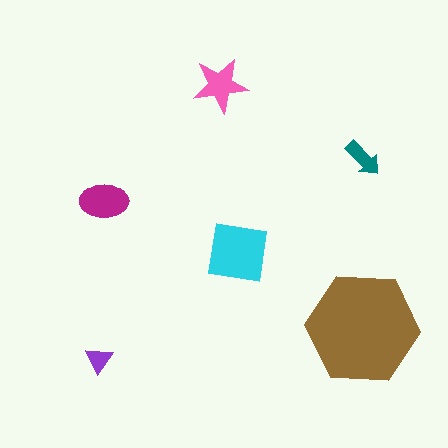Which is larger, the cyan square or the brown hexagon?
The brown hexagon.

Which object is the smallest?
The purple triangle.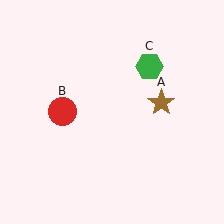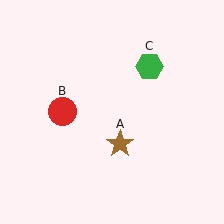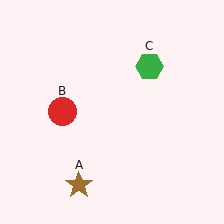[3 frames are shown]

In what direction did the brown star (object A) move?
The brown star (object A) moved down and to the left.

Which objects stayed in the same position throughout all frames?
Red circle (object B) and green hexagon (object C) remained stationary.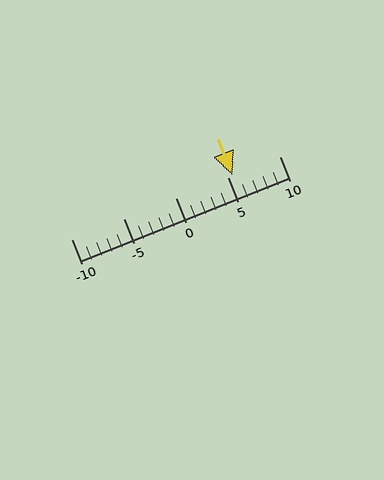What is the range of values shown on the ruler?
The ruler shows values from -10 to 10.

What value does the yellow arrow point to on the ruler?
The yellow arrow points to approximately 6.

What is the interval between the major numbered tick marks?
The major tick marks are spaced 5 units apart.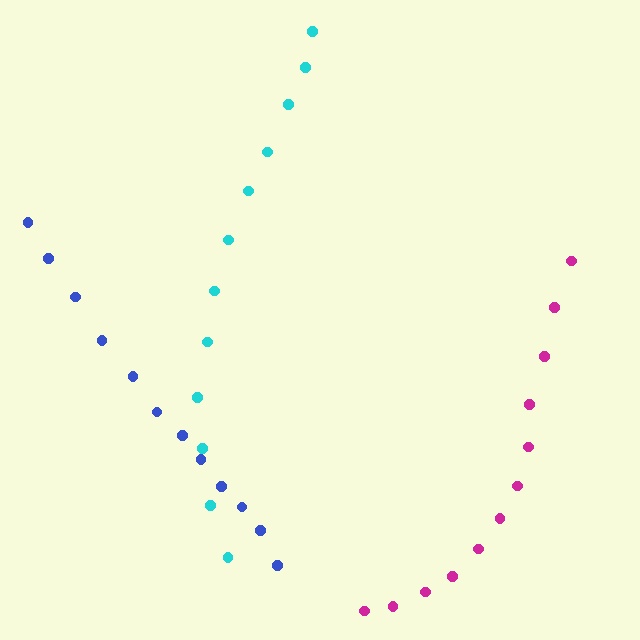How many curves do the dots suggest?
There are 3 distinct paths.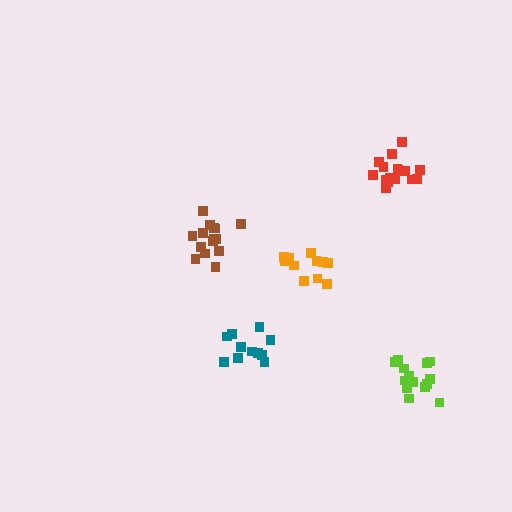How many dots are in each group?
Group 1: 15 dots, Group 2: 17 dots, Group 3: 11 dots, Group 4: 14 dots, Group 5: 11 dots (68 total).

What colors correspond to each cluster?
The clusters are colored: brown, red, orange, lime, teal.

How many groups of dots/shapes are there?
There are 5 groups.